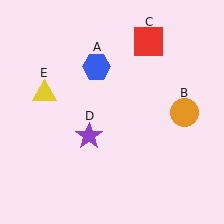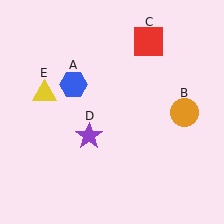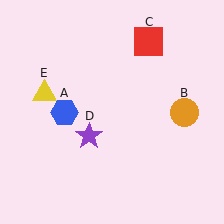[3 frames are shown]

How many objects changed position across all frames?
1 object changed position: blue hexagon (object A).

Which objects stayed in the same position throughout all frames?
Orange circle (object B) and red square (object C) and purple star (object D) and yellow triangle (object E) remained stationary.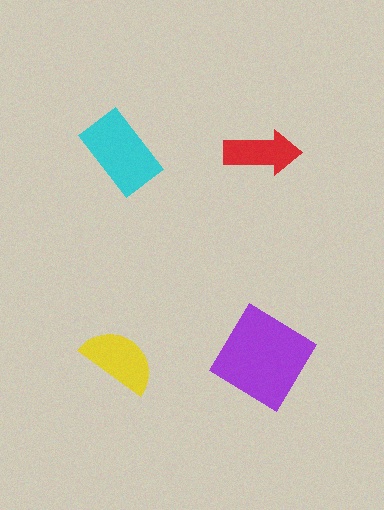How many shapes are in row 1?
2 shapes.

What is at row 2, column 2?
A purple diamond.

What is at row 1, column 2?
A red arrow.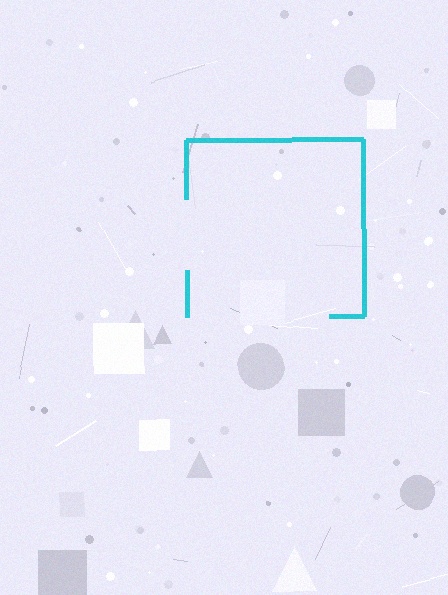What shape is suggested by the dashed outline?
The dashed outline suggests a square.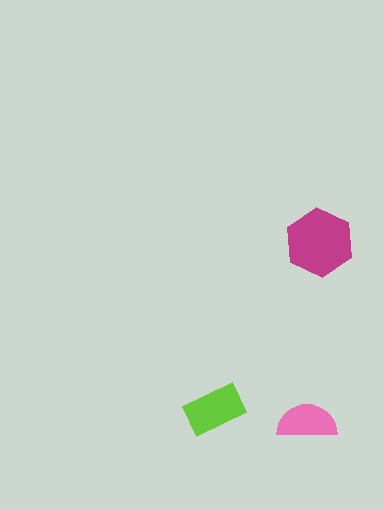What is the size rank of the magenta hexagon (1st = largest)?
1st.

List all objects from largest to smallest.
The magenta hexagon, the lime rectangle, the pink semicircle.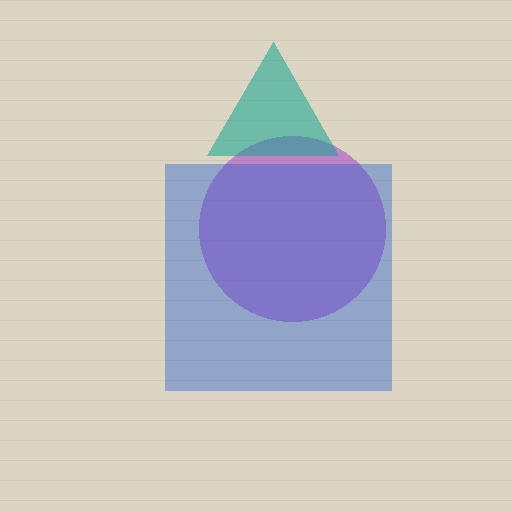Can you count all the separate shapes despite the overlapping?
Yes, there are 3 separate shapes.